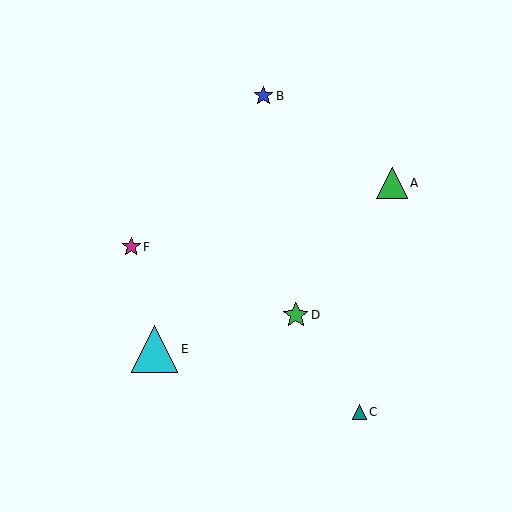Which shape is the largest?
The cyan triangle (labeled E) is the largest.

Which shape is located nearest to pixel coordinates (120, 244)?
The magenta star (labeled F) at (131, 247) is nearest to that location.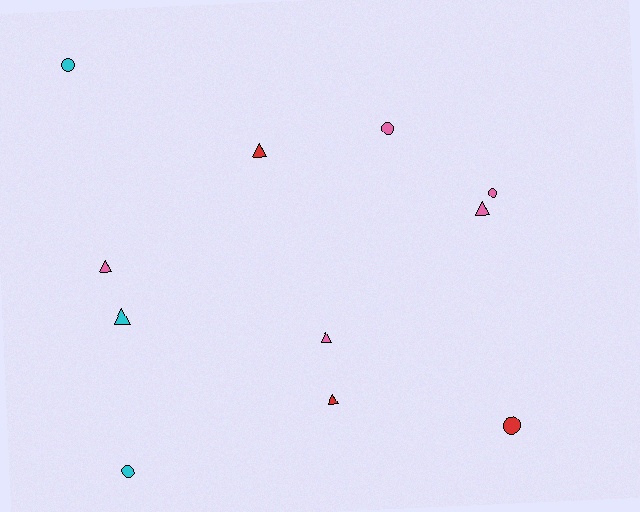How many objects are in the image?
There are 11 objects.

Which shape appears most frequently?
Triangle, with 6 objects.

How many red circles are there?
There is 1 red circle.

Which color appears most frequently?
Pink, with 5 objects.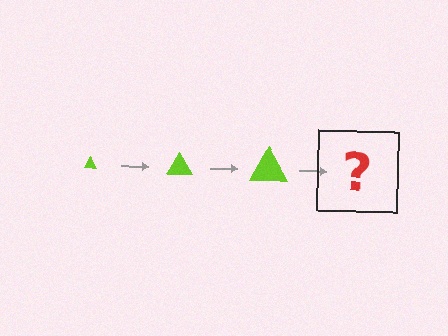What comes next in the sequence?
The next element should be a lime triangle, larger than the previous one.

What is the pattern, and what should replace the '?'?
The pattern is that the triangle gets progressively larger each step. The '?' should be a lime triangle, larger than the previous one.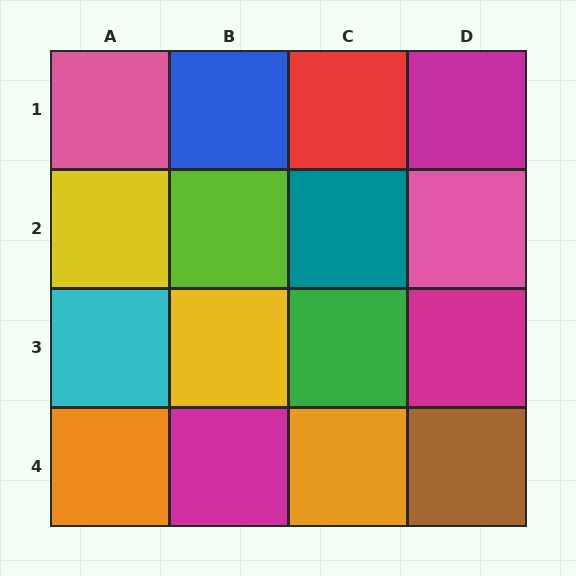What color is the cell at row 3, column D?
Magenta.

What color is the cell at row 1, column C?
Red.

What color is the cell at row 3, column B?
Yellow.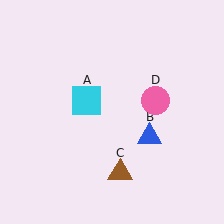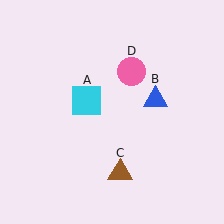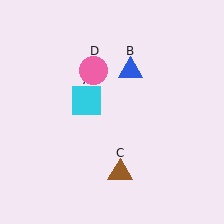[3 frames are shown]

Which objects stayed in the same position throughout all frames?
Cyan square (object A) and brown triangle (object C) remained stationary.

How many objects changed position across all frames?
2 objects changed position: blue triangle (object B), pink circle (object D).